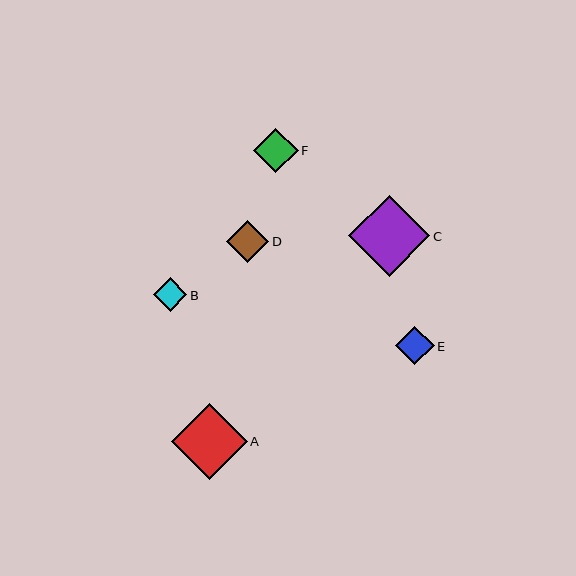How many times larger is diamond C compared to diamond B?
Diamond C is approximately 2.4 times the size of diamond B.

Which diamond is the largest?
Diamond C is the largest with a size of approximately 81 pixels.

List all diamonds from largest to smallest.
From largest to smallest: C, A, F, D, E, B.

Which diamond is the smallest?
Diamond B is the smallest with a size of approximately 34 pixels.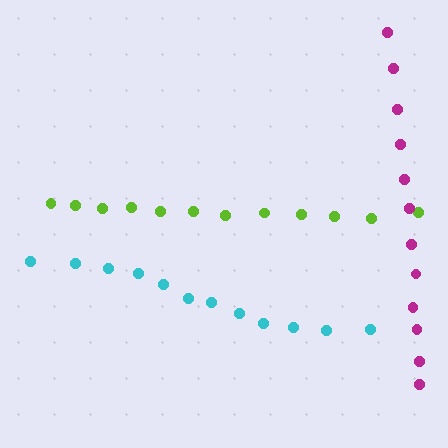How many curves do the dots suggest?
There are 3 distinct paths.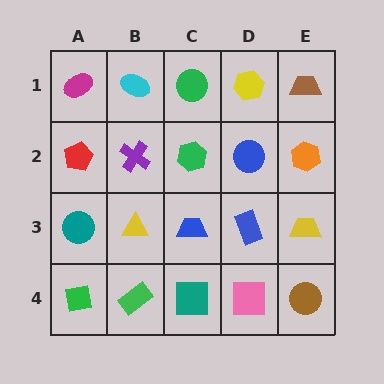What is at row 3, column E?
A yellow trapezoid.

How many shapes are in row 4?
5 shapes.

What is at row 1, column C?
A green circle.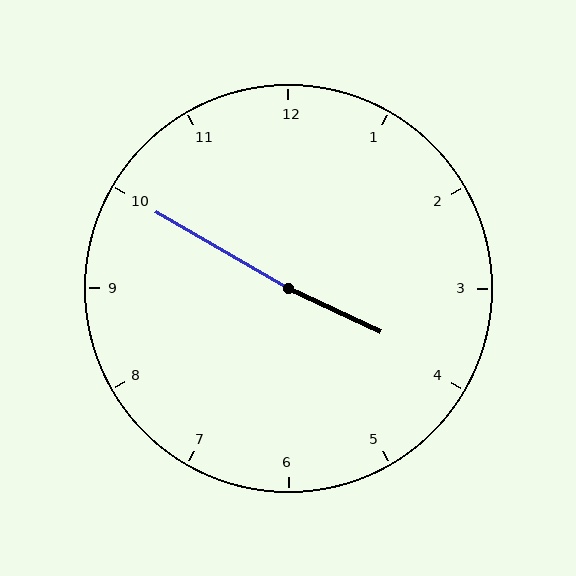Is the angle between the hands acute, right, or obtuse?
It is obtuse.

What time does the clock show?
3:50.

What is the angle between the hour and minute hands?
Approximately 175 degrees.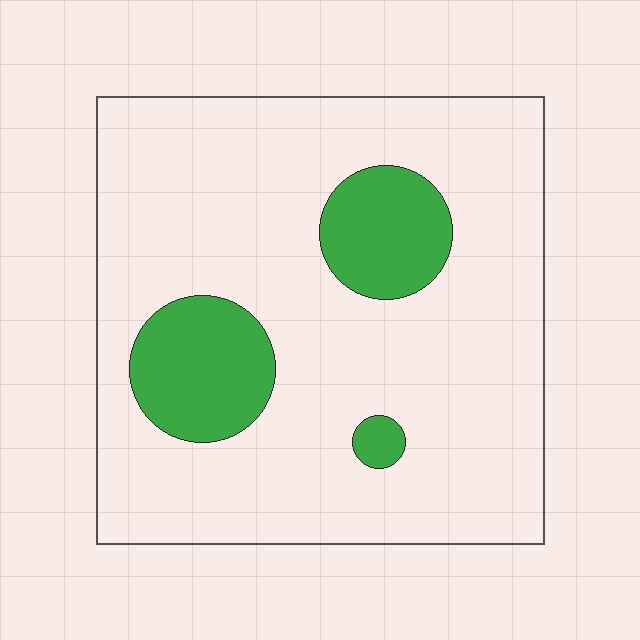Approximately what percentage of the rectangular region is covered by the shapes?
Approximately 15%.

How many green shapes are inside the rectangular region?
3.